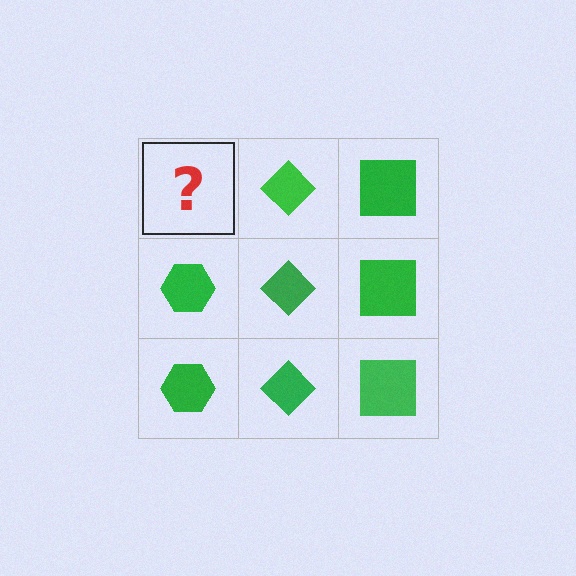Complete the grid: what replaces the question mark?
The question mark should be replaced with a green hexagon.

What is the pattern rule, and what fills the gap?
The rule is that each column has a consistent shape. The gap should be filled with a green hexagon.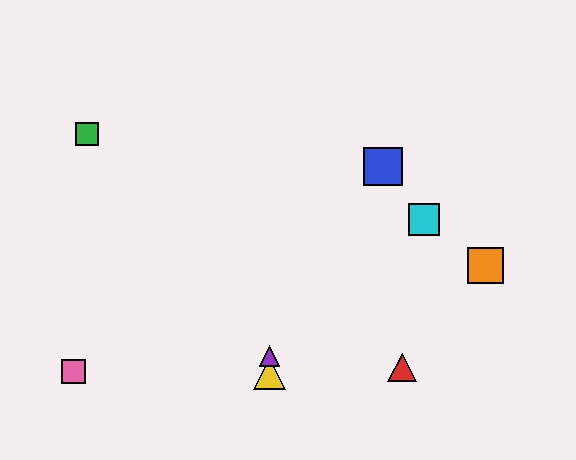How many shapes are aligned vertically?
2 shapes (the yellow triangle, the purple triangle) are aligned vertically.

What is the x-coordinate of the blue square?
The blue square is at x≈383.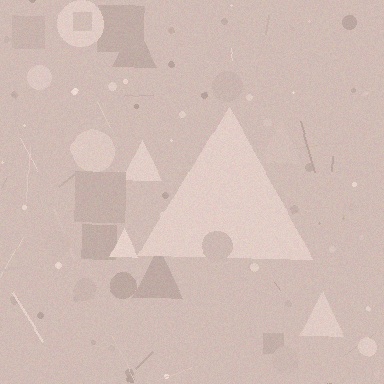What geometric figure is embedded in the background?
A triangle is embedded in the background.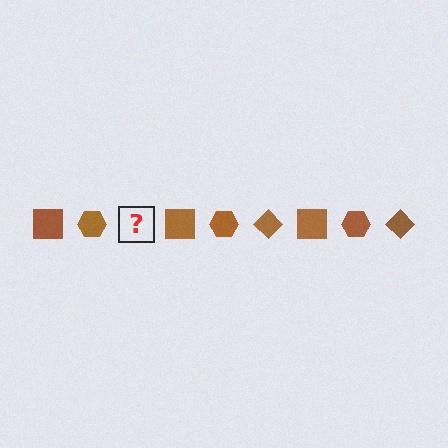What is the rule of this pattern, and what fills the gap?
The rule is that the pattern cycles through square, hexagon, diamond shapes in brown. The gap should be filled with a brown diamond.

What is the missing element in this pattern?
The missing element is a brown diamond.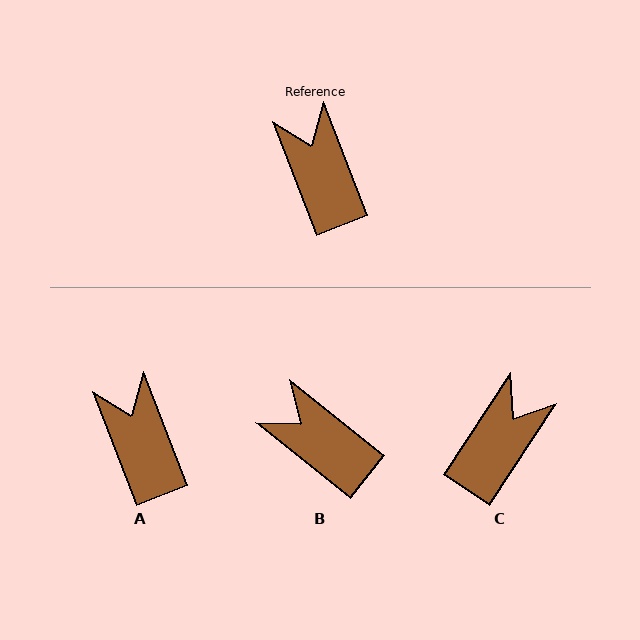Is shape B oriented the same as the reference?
No, it is off by about 30 degrees.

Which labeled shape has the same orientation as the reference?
A.